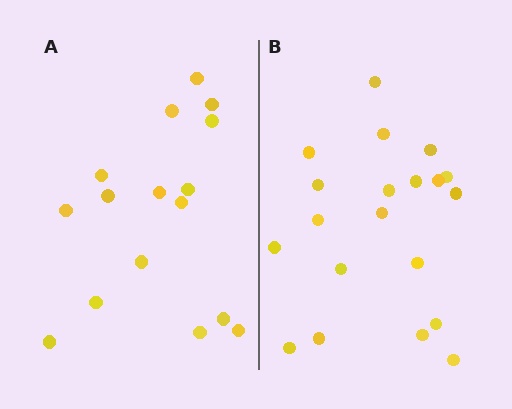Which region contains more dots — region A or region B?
Region B (the right region) has more dots.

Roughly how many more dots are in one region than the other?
Region B has about 4 more dots than region A.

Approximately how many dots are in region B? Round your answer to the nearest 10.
About 20 dots.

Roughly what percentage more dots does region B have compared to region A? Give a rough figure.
About 25% more.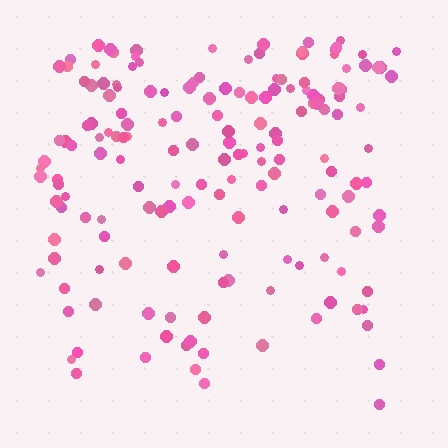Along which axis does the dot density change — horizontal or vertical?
Vertical.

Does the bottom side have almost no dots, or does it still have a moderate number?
Still a moderate number, just noticeably fewer than the top.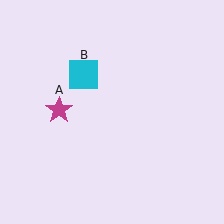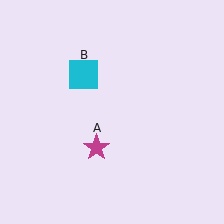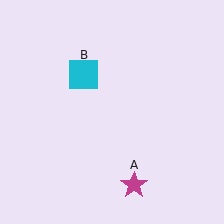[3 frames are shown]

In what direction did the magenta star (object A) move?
The magenta star (object A) moved down and to the right.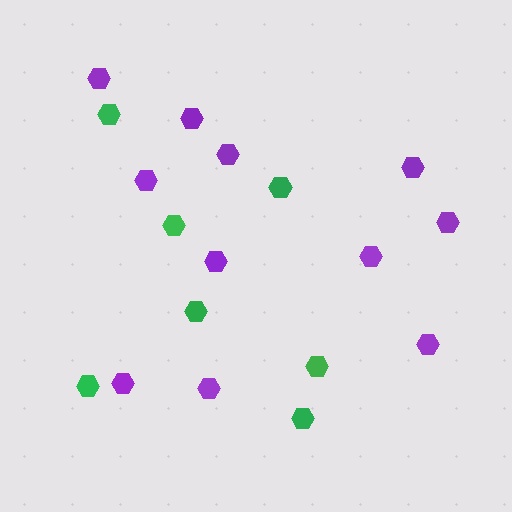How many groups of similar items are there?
There are 2 groups: one group of purple hexagons (11) and one group of green hexagons (7).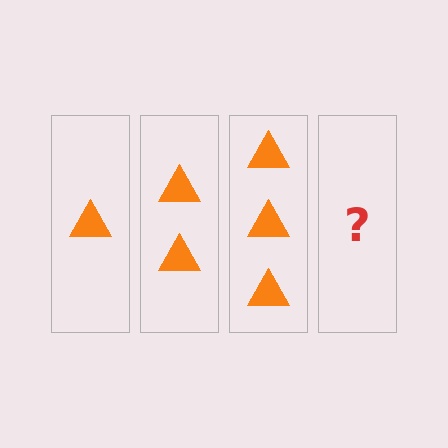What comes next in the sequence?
The next element should be 4 triangles.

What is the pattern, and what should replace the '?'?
The pattern is that each step adds one more triangle. The '?' should be 4 triangles.